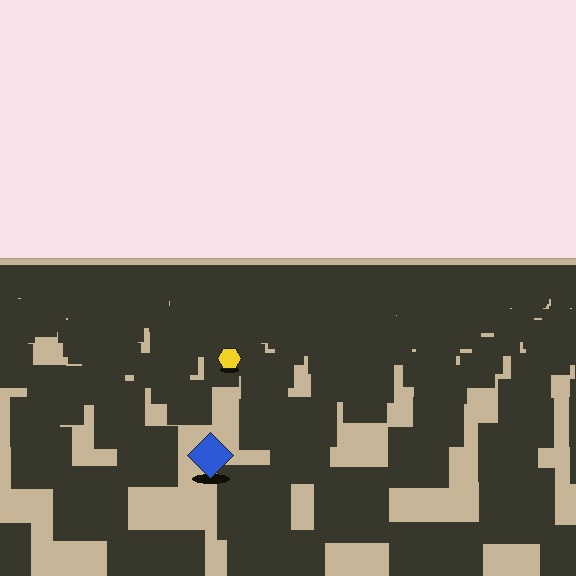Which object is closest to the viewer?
The blue diamond is closest. The texture marks near it are larger and more spread out.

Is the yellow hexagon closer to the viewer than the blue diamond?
No. The blue diamond is closer — you can tell from the texture gradient: the ground texture is coarser near it.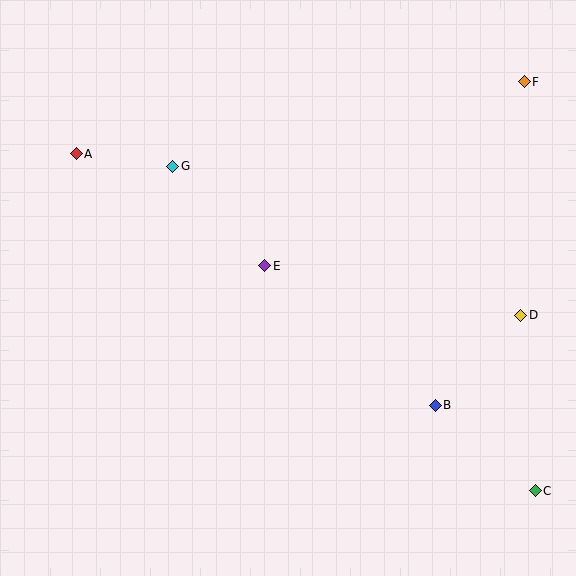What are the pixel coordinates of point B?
Point B is at (435, 405).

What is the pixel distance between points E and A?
The distance between E and A is 219 pixels.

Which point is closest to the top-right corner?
Point F is closest to the top-right corner.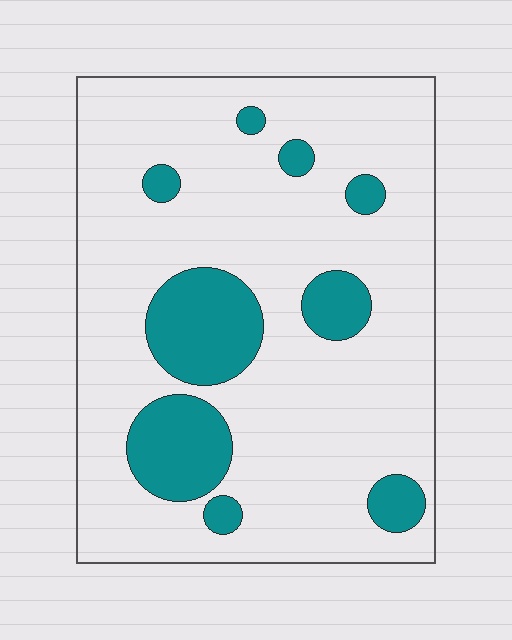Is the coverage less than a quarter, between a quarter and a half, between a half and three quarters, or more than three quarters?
Less than a quarter.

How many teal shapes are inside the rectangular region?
9.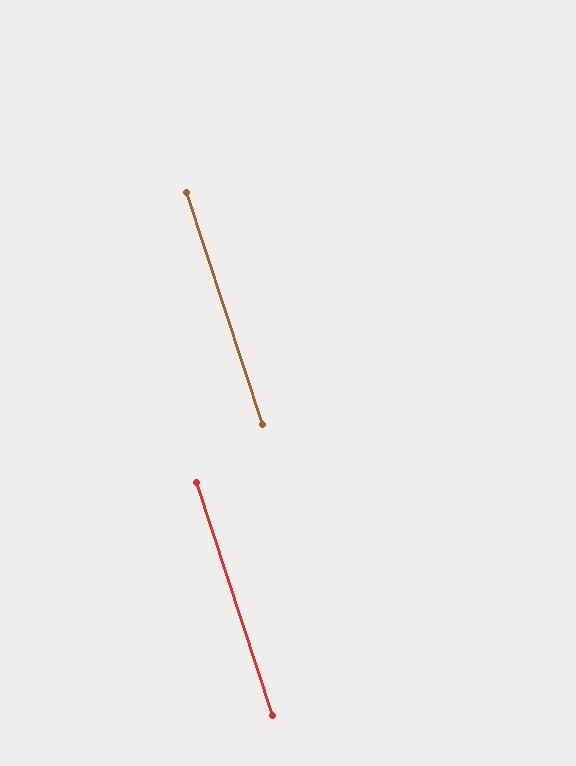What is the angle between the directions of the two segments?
Approximately 0 degrees.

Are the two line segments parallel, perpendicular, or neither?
Parallel — their directions differ by only 0.3°.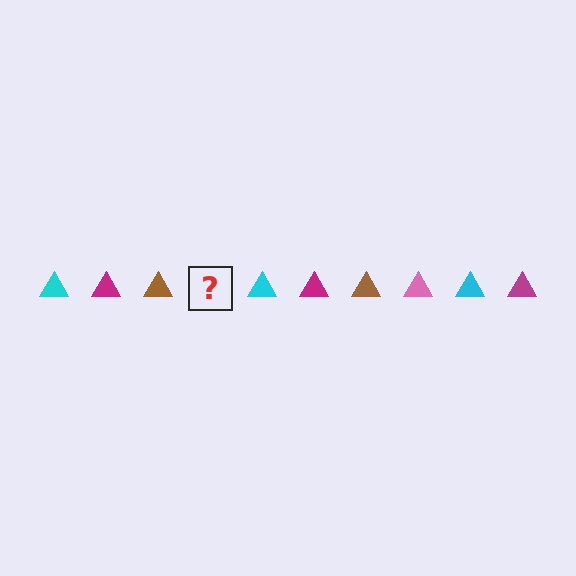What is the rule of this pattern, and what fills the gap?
The rule is that the pattern cycles through cyan, magenta, brown, pink triangles. The gap should be filled with a pink triangle.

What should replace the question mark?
The question mark should be replaced with a pink triangle.